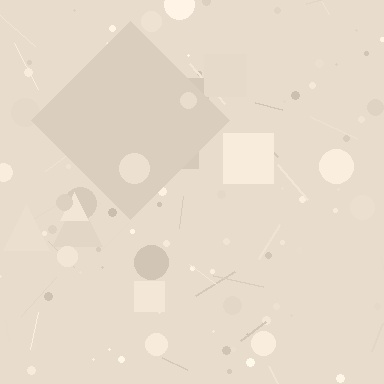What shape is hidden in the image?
A diamond is hidden in the image.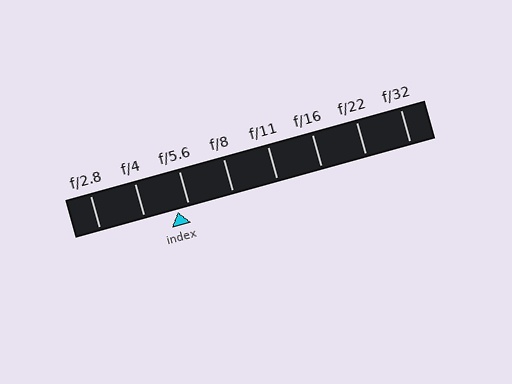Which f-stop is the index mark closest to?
The index mark is closest to f/5.6.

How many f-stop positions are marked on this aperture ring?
There are 8 f-stop positions marked.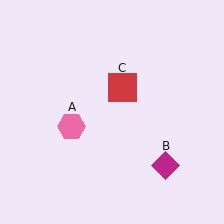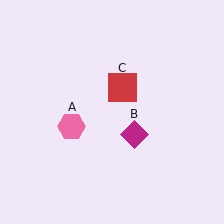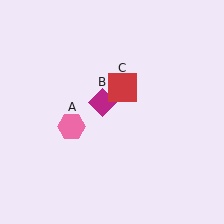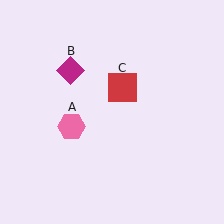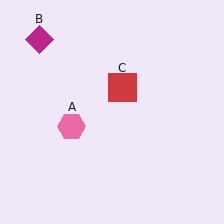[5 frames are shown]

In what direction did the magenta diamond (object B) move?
The magenta diamond (object B) moved up and to the left.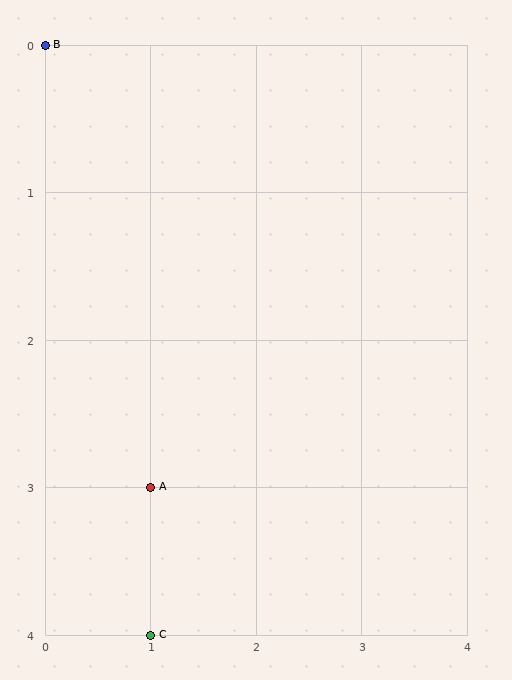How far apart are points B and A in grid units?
Points B and A are 1 column and 3 rows apart (about 3.2 grid units diagonally).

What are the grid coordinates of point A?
Point A is at grid coordinates (1, 3).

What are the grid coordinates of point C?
Point C is at grid coordinates (1, 4).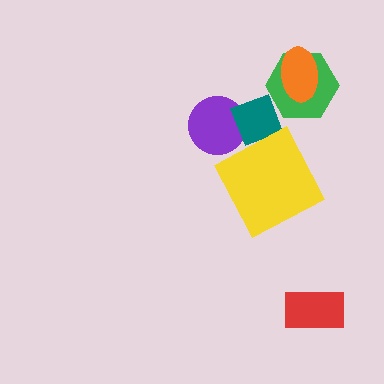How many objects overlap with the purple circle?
1 object overlaps with the purple circle.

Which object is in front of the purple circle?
The teal diamond is in front of the purple circle.